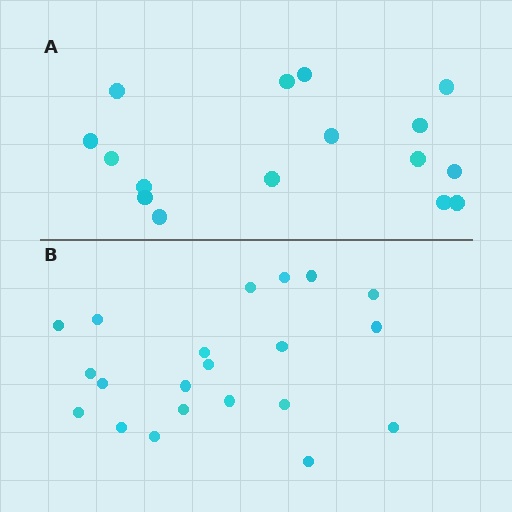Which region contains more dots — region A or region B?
Region B (the bottom region) has more dots.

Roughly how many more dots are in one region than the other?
Region B has about 5 more dots than region A.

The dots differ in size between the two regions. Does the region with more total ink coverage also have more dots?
No. Region A has more total ink coverage because its dots are larger, but region B actually contains more individual dots. Total area can be misleading — the number of items is what matters here.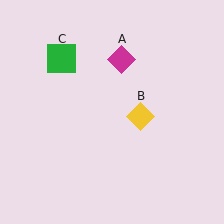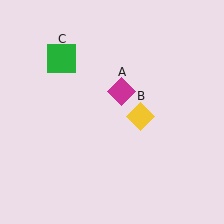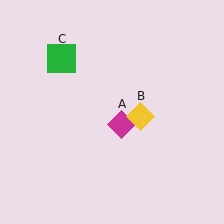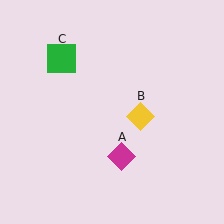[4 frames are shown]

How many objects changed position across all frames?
1 object changed position: magenta diamond (object A).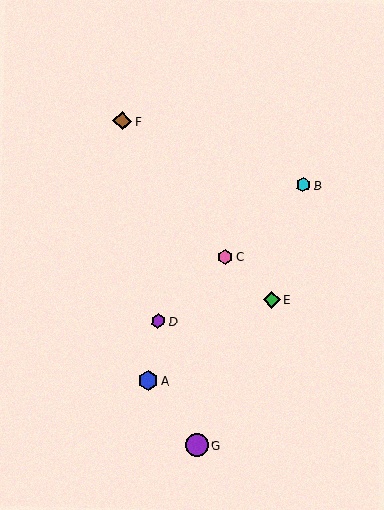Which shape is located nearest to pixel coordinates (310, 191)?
The cyan hexagon (labeled B) at (303, 185) is nearest to that location.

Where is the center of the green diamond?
The center of the green diamond is at (272, 299).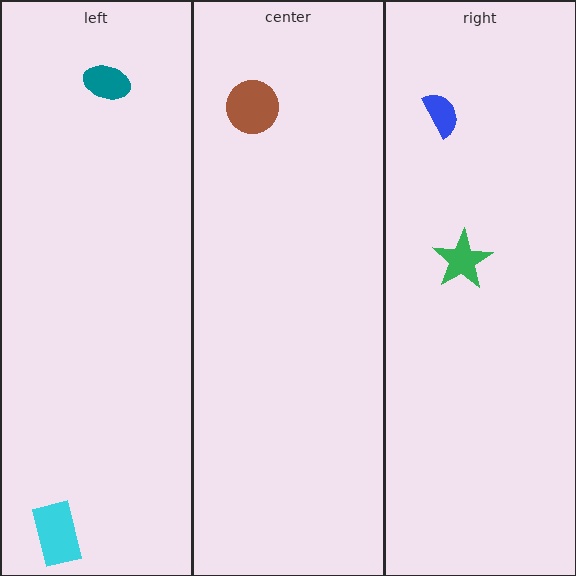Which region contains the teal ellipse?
The left region.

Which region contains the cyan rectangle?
The left region.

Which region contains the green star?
The right region.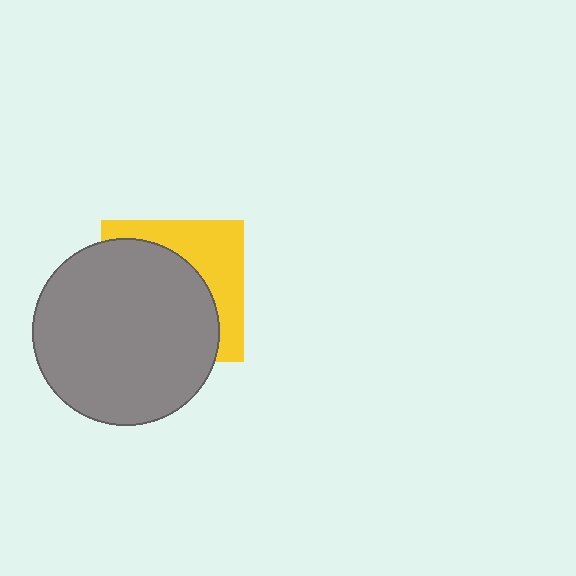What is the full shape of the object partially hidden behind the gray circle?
The partially hidden object is a yellow square.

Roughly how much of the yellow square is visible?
A small part of it is visible (roughly 37%).